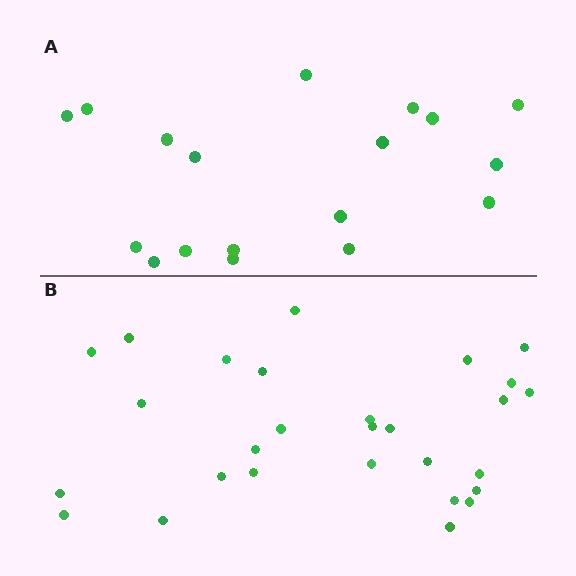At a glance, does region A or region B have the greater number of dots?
Region B (the bottom region) has more dots.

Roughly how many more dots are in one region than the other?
Region B has roughly 10 or so more dots than region A.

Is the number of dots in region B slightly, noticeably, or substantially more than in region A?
Region B has substantially more. The ratio is roughly 1.6 to 1.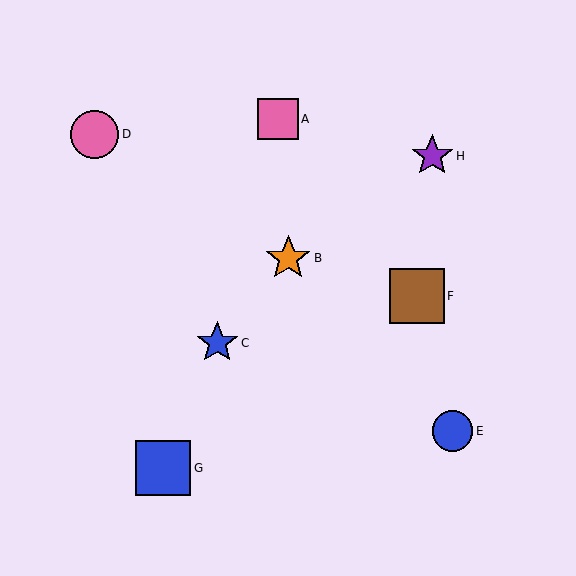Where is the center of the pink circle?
The center of the pink circle is at (94, 134).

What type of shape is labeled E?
Shape E is a blue circle.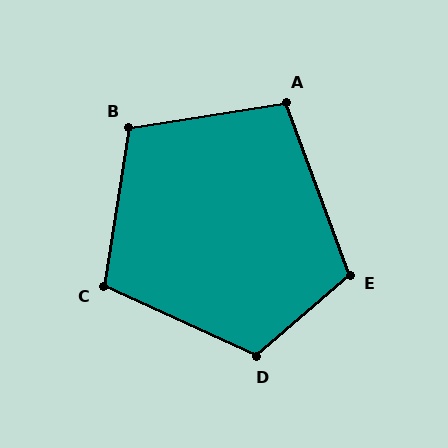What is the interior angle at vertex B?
Approximately 108 degrees (obtuse).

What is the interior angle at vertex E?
Approximately 111 degrees (obtuse).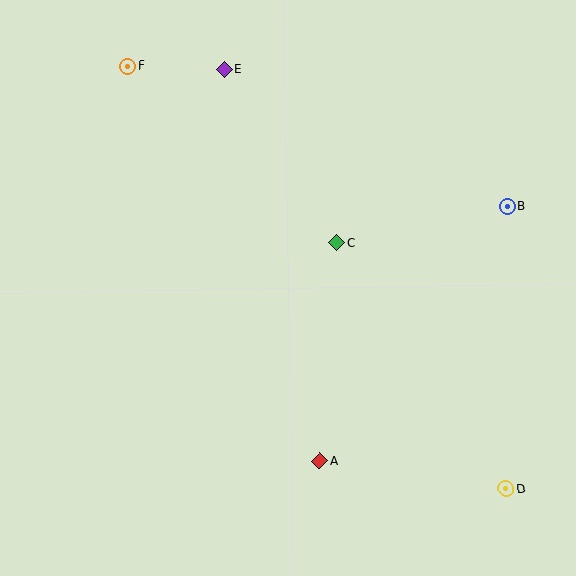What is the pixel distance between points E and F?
The distance between E and F is 97 pixels.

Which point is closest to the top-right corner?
Point B is closest to the top-right corner.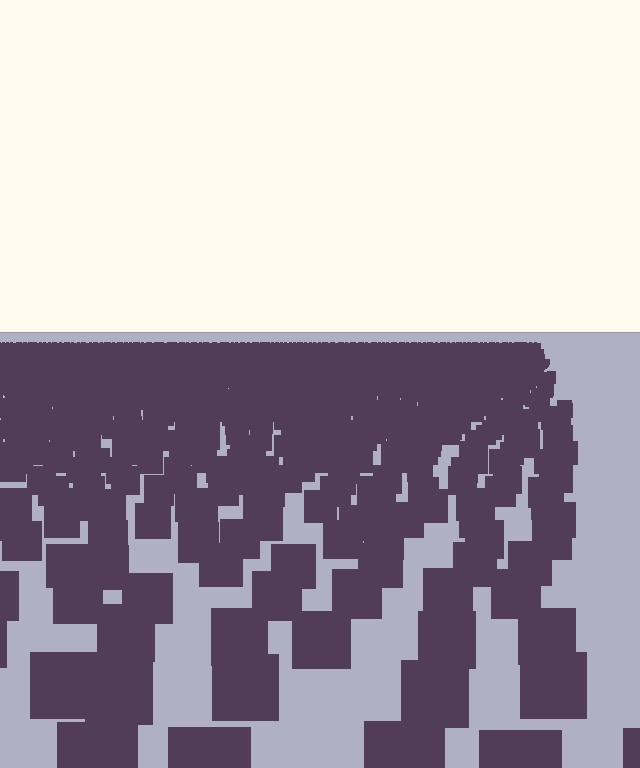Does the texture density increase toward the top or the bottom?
Density increases toward the top.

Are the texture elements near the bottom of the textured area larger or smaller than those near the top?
Larger. Near the bottom, elements are closer to the viewer and appear at a bigger on-screen size.